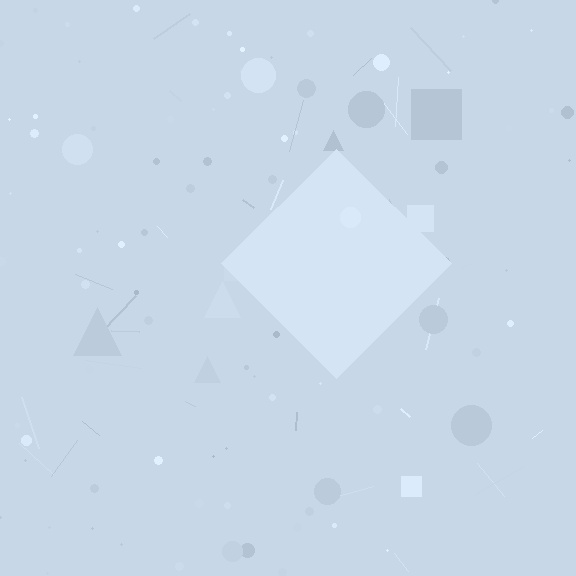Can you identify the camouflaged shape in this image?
The camouflaged shape is a diamond.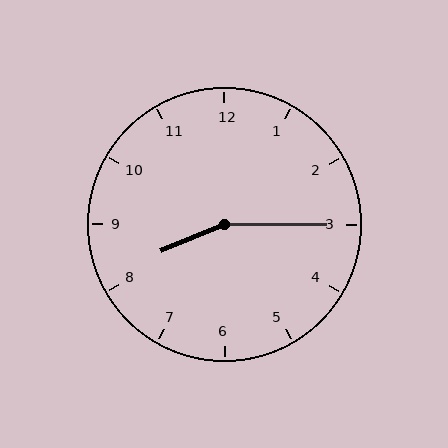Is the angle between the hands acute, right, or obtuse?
It is obtuse.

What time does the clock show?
8:15.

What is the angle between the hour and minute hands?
Approximately 158 degrees.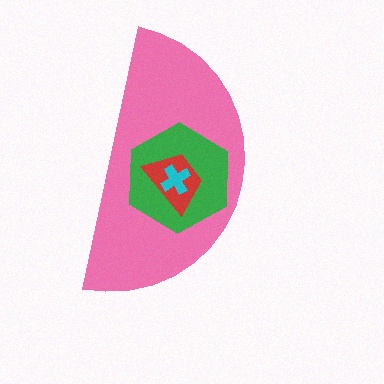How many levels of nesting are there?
4.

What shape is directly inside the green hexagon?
The red trapezoid.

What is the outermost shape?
The pink semicircle.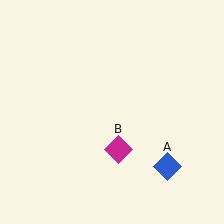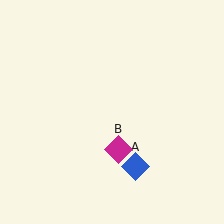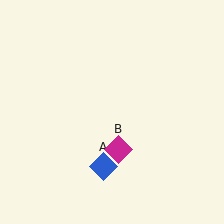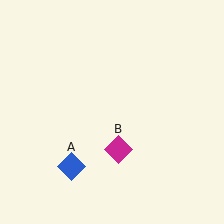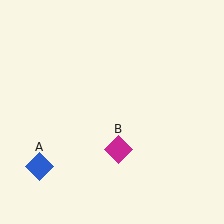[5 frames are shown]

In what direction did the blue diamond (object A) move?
The blue diamond (object A) moved left.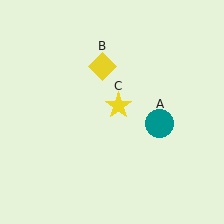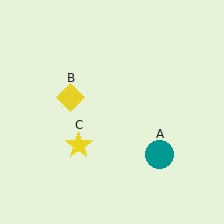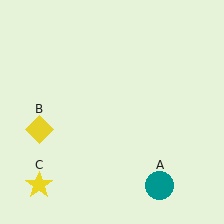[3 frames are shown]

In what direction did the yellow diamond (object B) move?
The yellow diamond (object B) moved down and to the left.